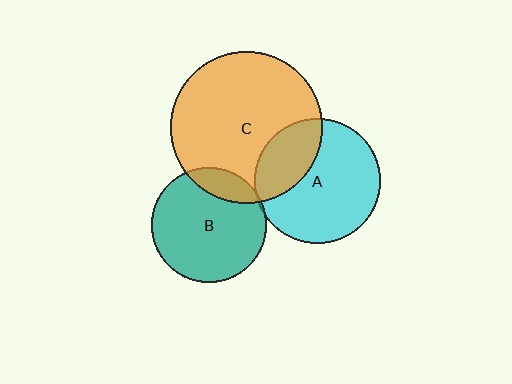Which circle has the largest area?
Circle C (orange).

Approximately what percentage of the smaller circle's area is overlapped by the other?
Approximately 15%.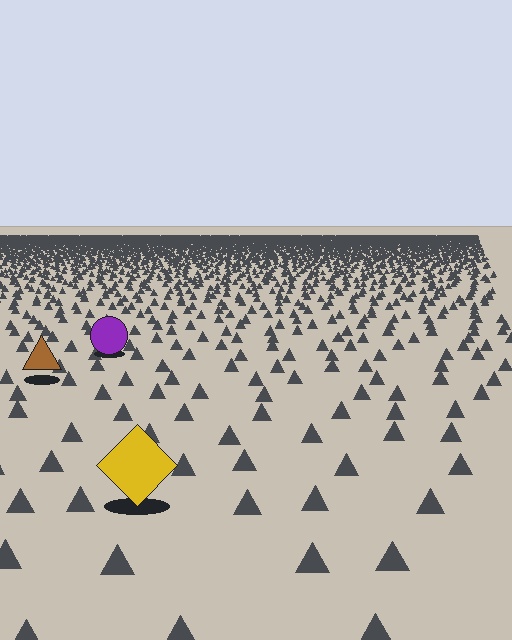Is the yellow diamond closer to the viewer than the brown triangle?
Yes. The yellow diamond is closer — you can tell from the texture gradient: the ground texture is coarser near it.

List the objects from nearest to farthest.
From nearest to farthest: the yellow diamond, the brown triangle, the purple circle.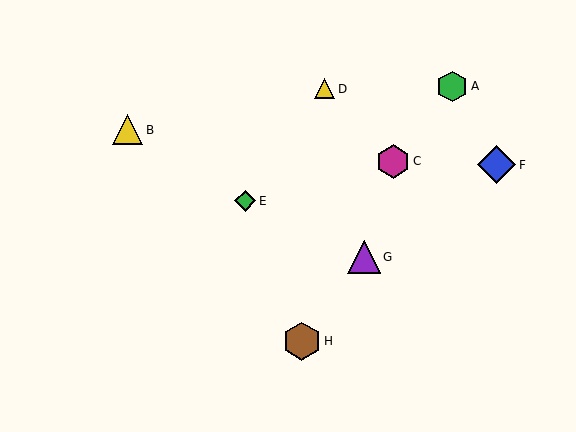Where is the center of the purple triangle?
The center of the purple triangle is at (364, 257).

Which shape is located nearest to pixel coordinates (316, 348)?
The brown hexagon (labeled H) at (302, 341) is nearest to that location.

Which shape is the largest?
The blue diamond (labeled F) is the largest.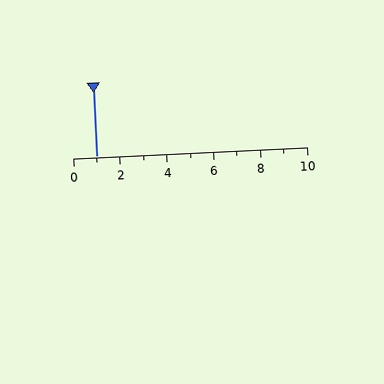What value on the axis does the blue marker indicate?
The marker indicates approximately 1.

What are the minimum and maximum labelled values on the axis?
The axis runs from 0 to 10.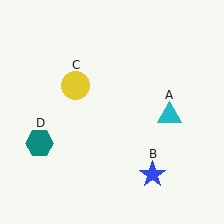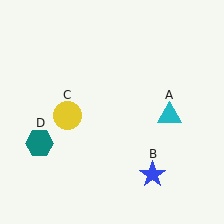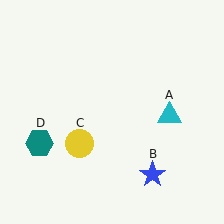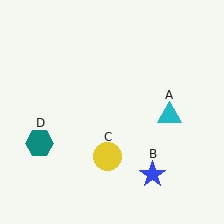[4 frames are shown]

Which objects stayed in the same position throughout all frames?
Cyan triangle (object A) and blue star (object B) and teal hexagon (object D) remained stationary.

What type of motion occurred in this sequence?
The yellow circle (object C) rotated counterclockwise around the center of the scene.